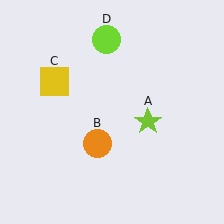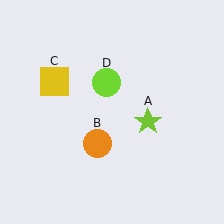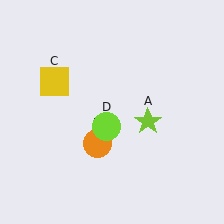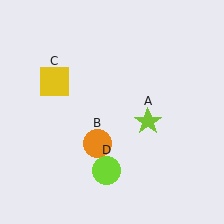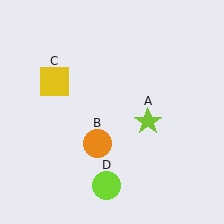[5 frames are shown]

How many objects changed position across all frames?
1 object changed position: lime circle (object D).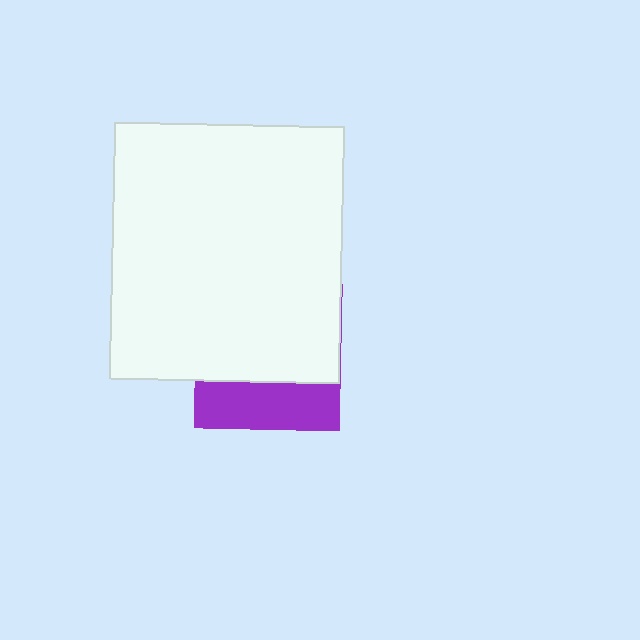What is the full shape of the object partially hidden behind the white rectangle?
The partially hidden object is a purple square.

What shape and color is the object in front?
The object in front is a white rectangle.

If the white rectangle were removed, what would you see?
You would see the complete purple square.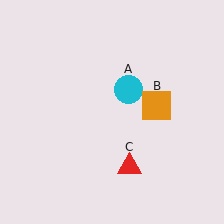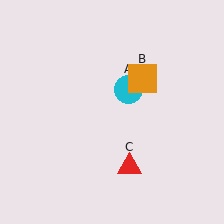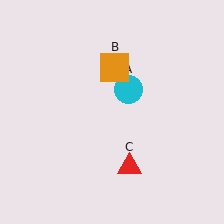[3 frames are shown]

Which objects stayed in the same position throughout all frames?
Cyan circle (object A) and red triangle (object C) remained stationary.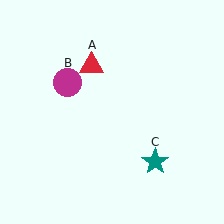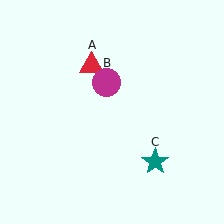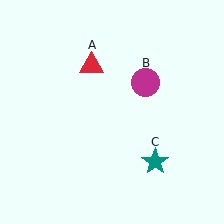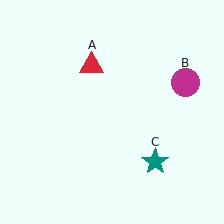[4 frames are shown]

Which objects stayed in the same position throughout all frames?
Red triangle (object A) and teal star (object C) remained stationary.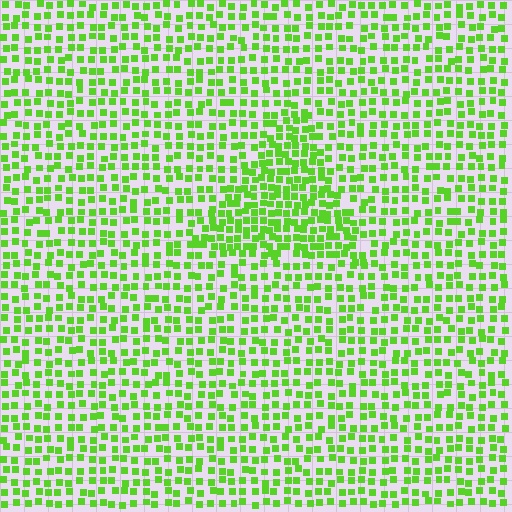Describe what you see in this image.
The image contains small lime elements arranged at two different densities. A triangle-shaped region is visible where the elements are more densely packed than the surrounding area.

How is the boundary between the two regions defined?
The boundary is defined by a change in element density (approximately 1.7x ratio). All elements are the same color, size, and shape.